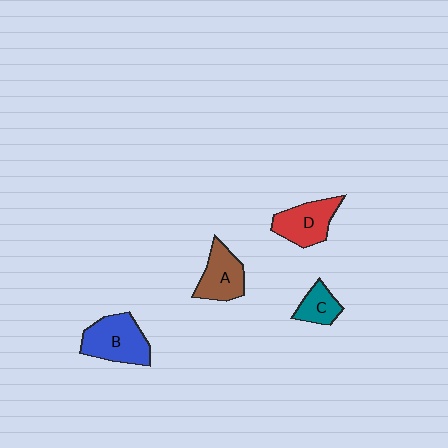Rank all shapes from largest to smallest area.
From largest to smallest: B (blue), D (red), A (brown), C (teal).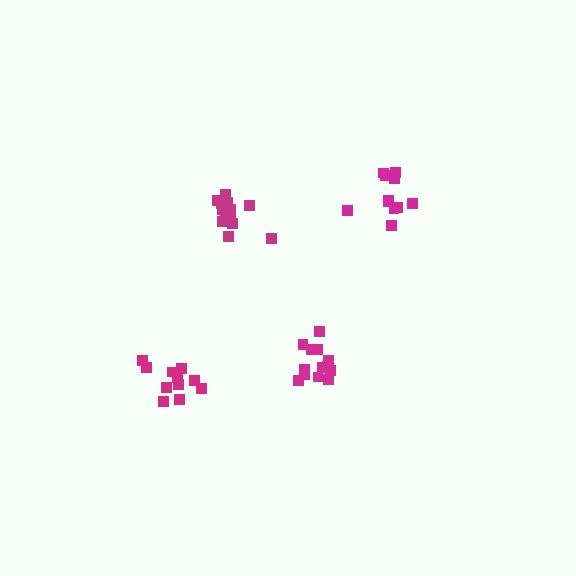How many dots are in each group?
Group 1: 13 dots, Group 2: 11 dots, Group 3: 13 dots, Group 4: 12 dots (49 total).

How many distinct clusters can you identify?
There are 4 distinct clusters.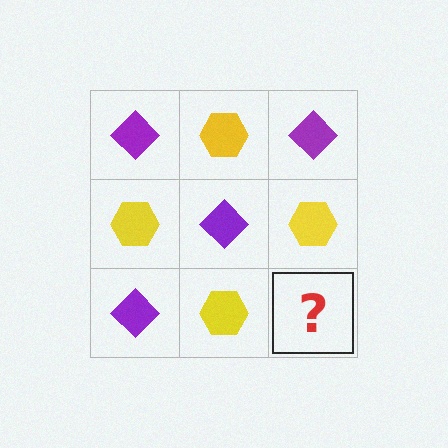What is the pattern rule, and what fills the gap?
The rule is that it alternates purple diamond and yellow hexagon in a checkerboard pattern. The gap should be filled with a purple diamond.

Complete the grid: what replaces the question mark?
The question mark should be replaced with a purple diamond.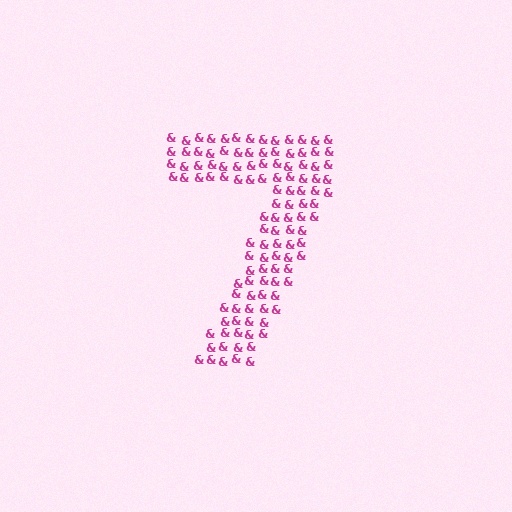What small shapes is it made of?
It is made of small ampersands.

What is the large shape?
The large shape is the digit 7.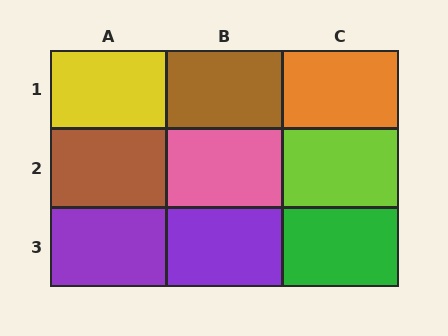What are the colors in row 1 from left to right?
Yellow, brown, orange.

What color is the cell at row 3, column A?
Purple.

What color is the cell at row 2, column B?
Pink.